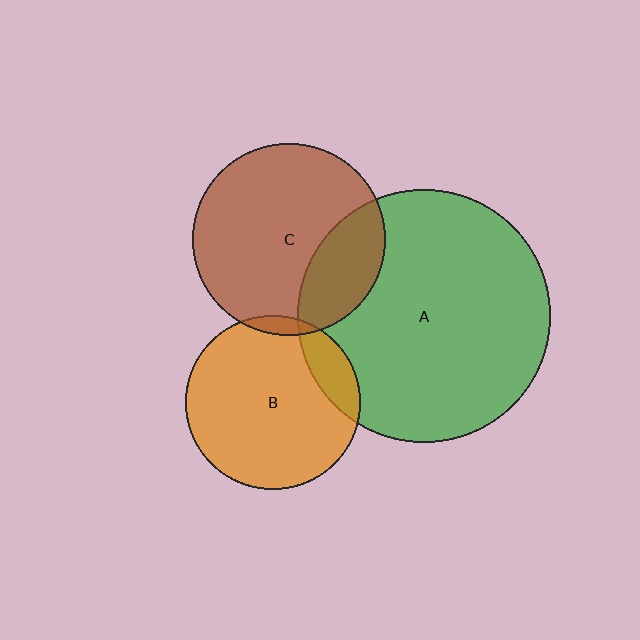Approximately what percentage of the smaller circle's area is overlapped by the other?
Approximately 25%.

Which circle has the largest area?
Circle A (green).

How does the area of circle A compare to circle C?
Approximately 1.7 times.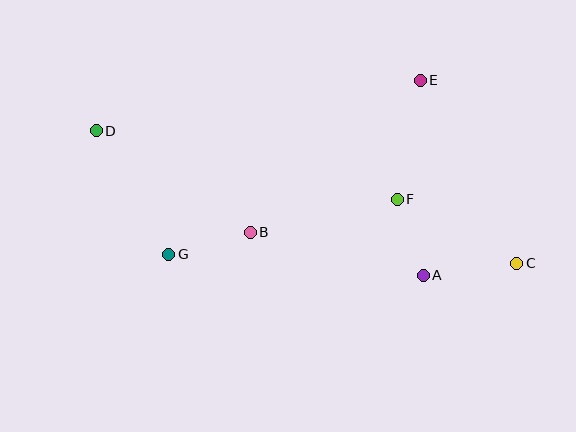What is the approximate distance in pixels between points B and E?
The distance between B and E is approximately 228 pixels.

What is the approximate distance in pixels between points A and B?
The distance between A and B is approximately 178 pixels.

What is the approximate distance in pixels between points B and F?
The distance between B and F is approximately 150 pixels.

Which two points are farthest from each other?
Points C and D are farthest from each other.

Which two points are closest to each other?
Points A and F are closest to each other.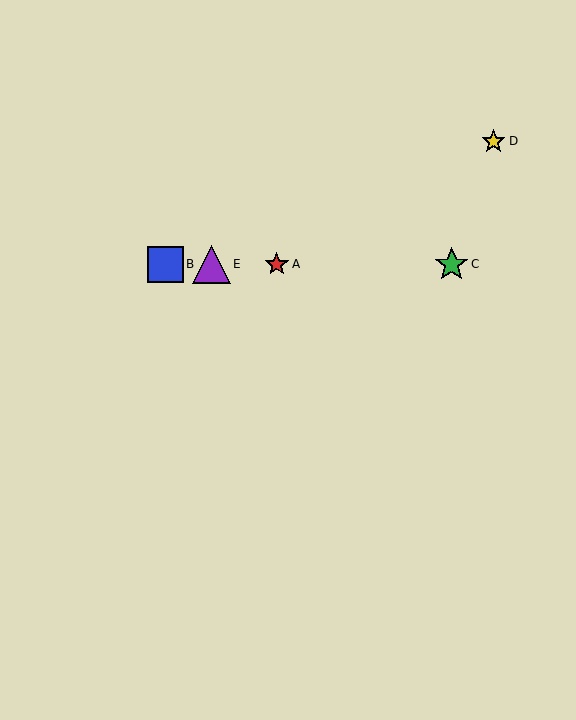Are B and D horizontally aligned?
No, B is at y≈264 and D is at y≈141.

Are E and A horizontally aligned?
Yes, both are at y≈264.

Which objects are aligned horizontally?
Objects A, B, C, E are aligned horizontally.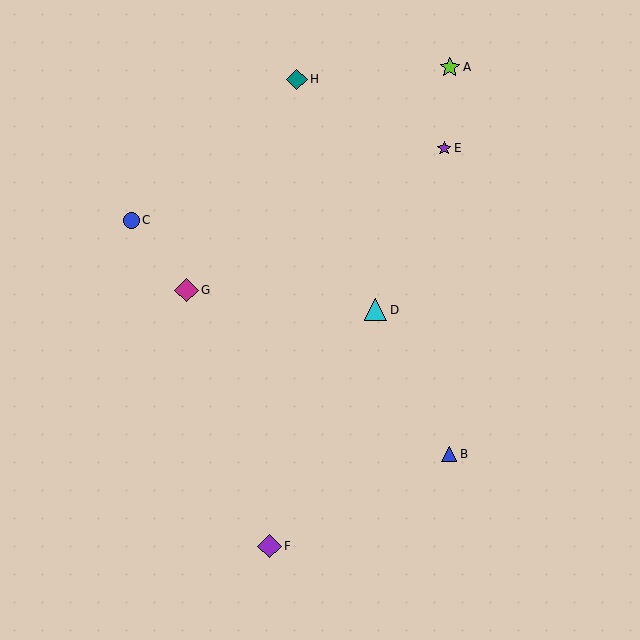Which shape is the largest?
The purple diamond (labeled F) is the largest.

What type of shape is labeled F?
Shape F is a purple diamond.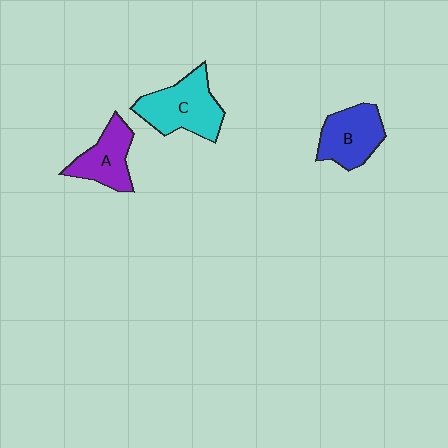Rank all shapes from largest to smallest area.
From largest to smallest: C (cyan), B (blue), A (purple).